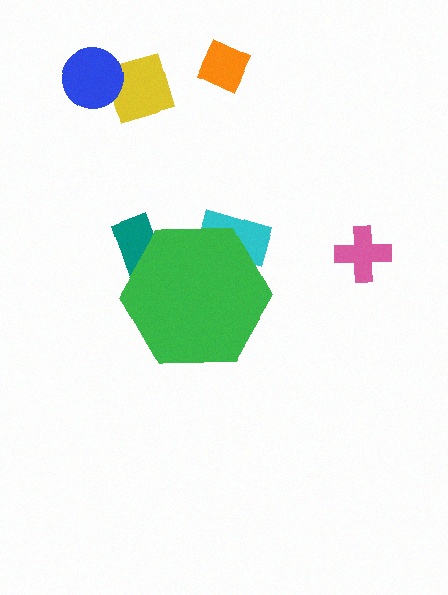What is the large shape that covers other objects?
A green hexagon.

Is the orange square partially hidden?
No, the orange square is fully visible.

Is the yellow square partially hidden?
No, the yellow square is fully visible.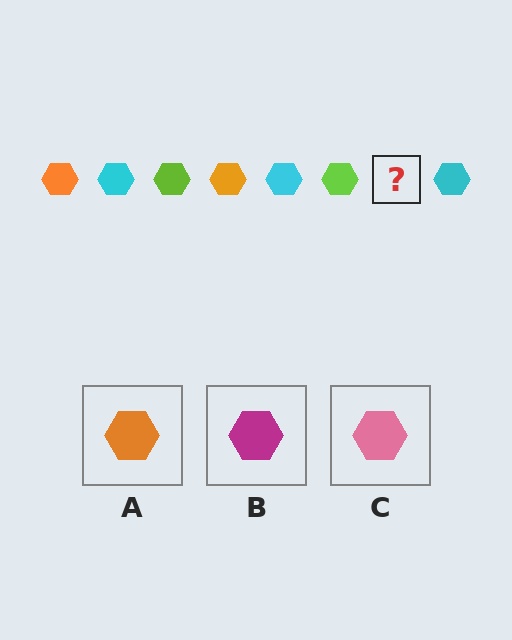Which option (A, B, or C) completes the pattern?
A.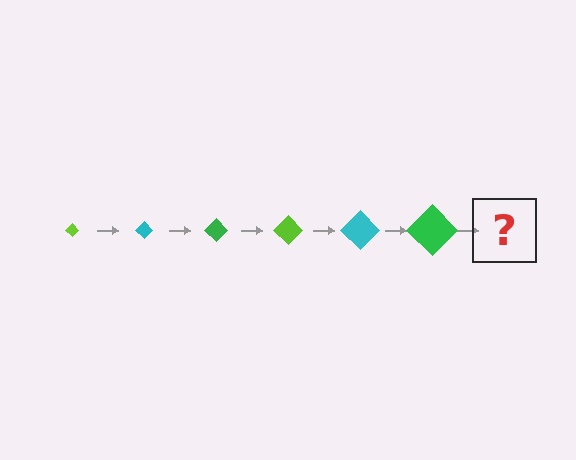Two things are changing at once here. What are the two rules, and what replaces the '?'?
The two rules are that the diamond grows larger each step and the color cycles through lime, cyan, and green. The '?' should be a lime diamond, larger than the previous one.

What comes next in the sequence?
The next element should be a lime diamond, larger than the previous one.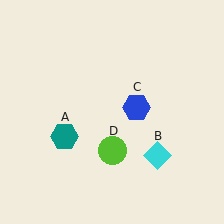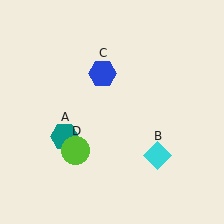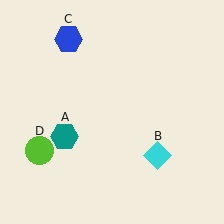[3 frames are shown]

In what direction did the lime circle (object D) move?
The lime circle (object D) moved left.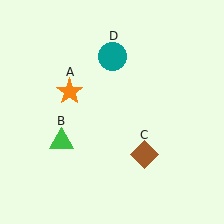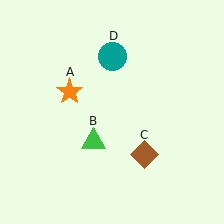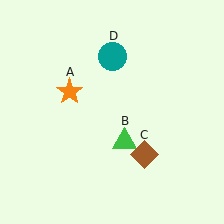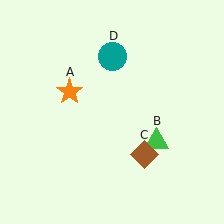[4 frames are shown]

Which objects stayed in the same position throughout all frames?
Orange star (object A) and brown diamond (object C) and teal circle (object D) remained stationary.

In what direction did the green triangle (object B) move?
The green triangle (object B) moved right.